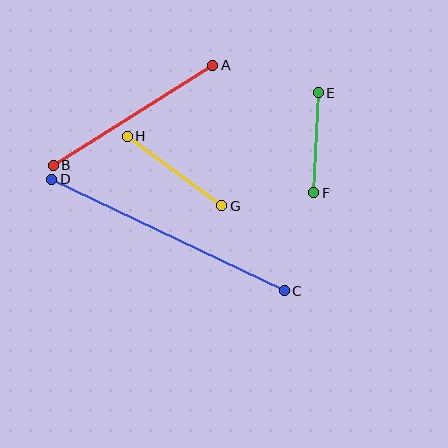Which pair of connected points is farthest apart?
Points C and D are farthest apart.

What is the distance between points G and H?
The distance is approximately 117 pixels.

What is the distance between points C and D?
The distance is approximately 258 pixels.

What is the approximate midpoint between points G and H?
The midpoint is at approximately (174, 171) pixels.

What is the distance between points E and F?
The distance is approximately 100 pixels.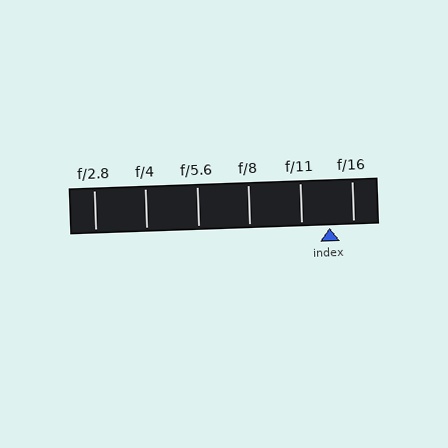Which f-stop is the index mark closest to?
The index mark is closest to f/16.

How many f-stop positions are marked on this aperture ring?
There are 6 f-stop positions marked.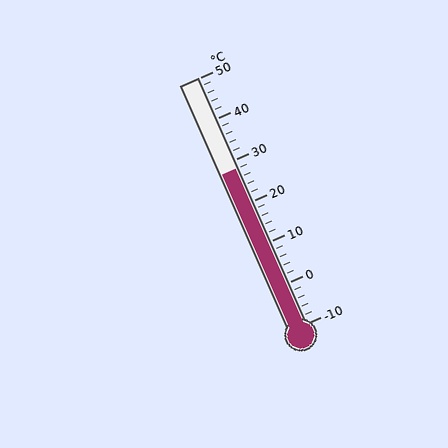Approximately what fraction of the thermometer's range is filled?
The thermometer is filled to approximately 65% of its range.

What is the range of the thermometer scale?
The thermometer scale ranges from -10°C to 50°C.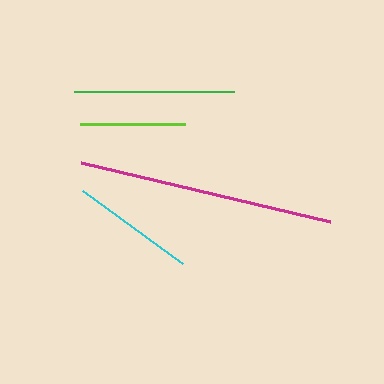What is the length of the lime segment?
The lime segment is approximately 105 pixels long.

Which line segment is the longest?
The magenta line is the longest at approximately 256 pixels.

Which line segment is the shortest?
The lime line is the shortest at approximately 105 pixels.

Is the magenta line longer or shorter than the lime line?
The magenta line is longer than the lime line.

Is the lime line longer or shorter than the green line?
The green line is longer than the lime line.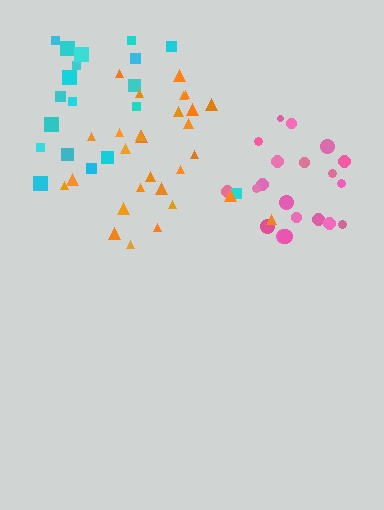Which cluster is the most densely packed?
Pink.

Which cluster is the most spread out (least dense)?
Cyan.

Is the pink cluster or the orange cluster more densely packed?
Pink.